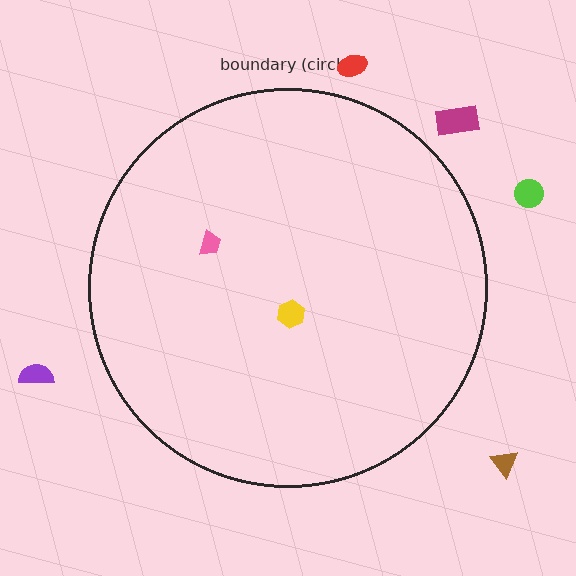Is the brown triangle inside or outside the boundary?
Outside.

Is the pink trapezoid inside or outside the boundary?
Inside.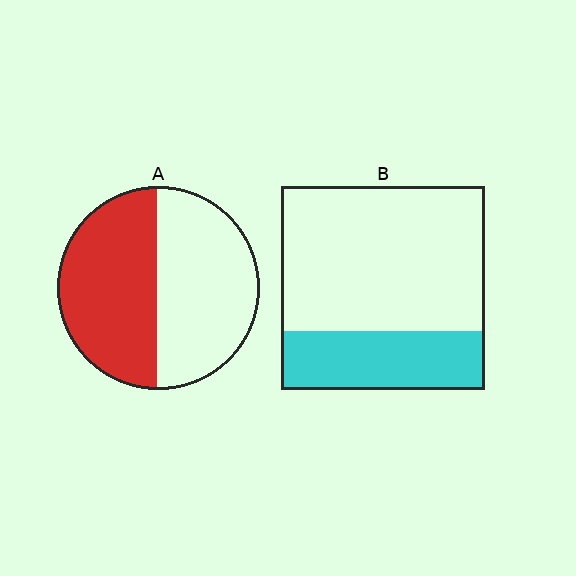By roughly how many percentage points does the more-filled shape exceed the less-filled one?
By roughly 20 percentage points (A over B).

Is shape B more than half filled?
No.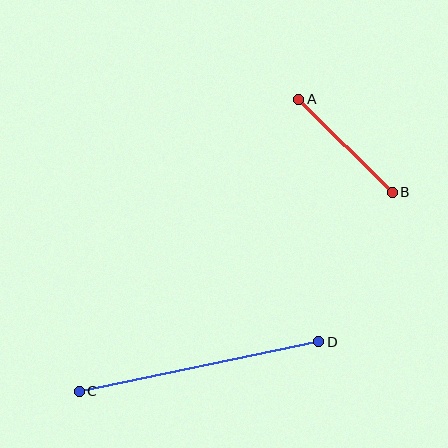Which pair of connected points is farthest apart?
Points C and D are farthest apart.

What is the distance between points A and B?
The distance is approximately 132 pixels.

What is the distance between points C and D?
The distance is approximately 244 pixels.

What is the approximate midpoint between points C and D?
The midpoint is at approximately (199, 367) pixels.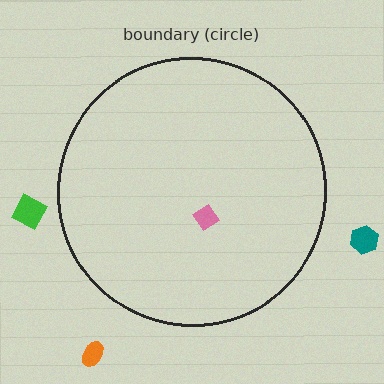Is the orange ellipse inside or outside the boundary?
Outside.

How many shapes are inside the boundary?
1 inside, 3 outside.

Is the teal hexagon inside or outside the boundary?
Outside.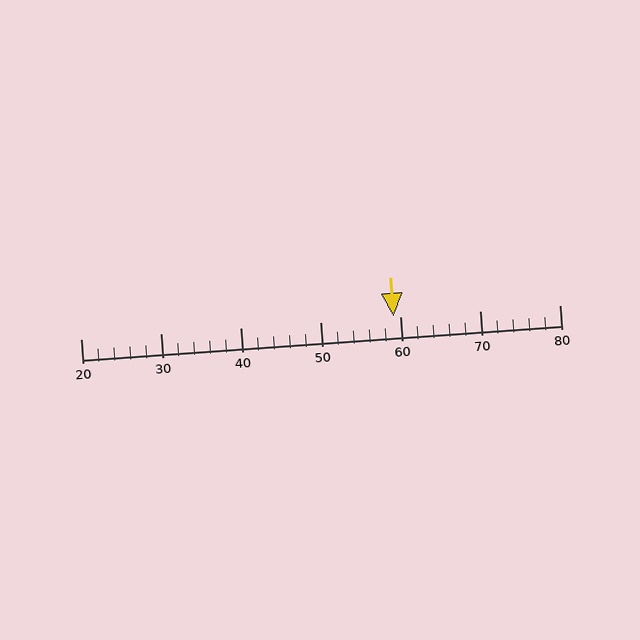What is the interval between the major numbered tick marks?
The major tick marks are spaced 10 units apart.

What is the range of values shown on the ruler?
The ruler shows values from 20 to 80.